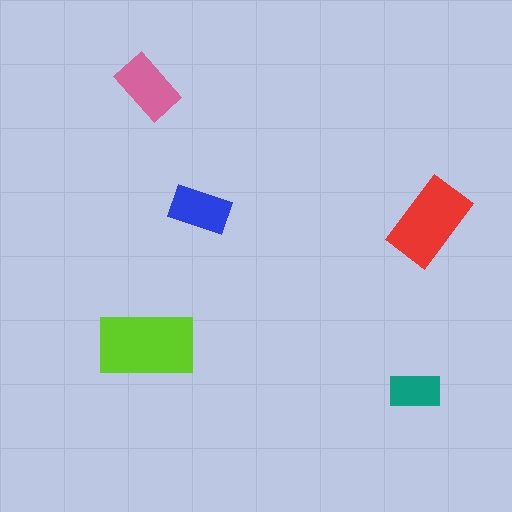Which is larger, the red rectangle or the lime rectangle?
The lime one.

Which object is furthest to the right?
The red rectangle is rightmost.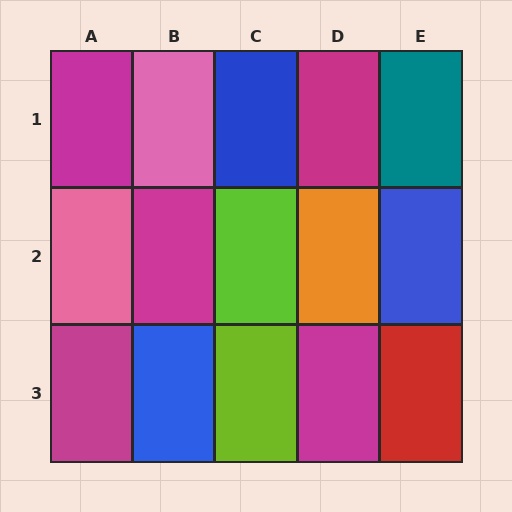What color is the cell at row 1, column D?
Magenta.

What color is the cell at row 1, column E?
Teal.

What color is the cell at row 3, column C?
Lime.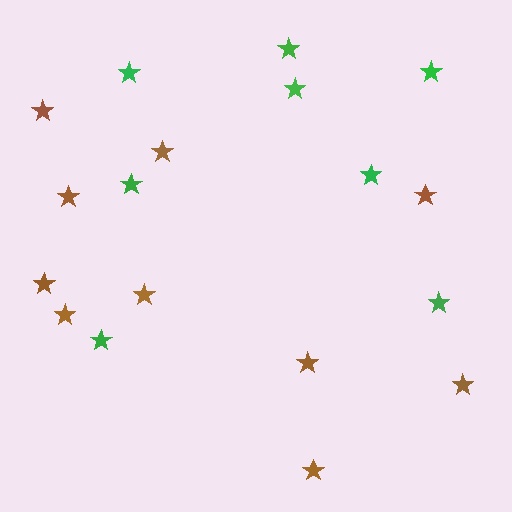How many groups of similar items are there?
There are 2 groups: one group of green stars (8) and one group of brown stars (10).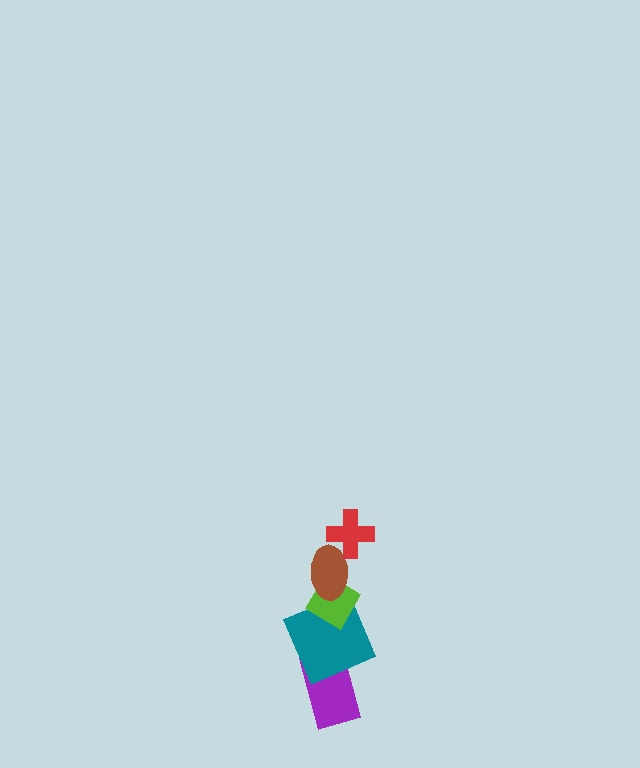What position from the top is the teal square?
The teal square is 4th from the top.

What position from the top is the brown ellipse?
The brown ellipse is 2nd from the top.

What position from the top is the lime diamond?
The lime diamond is 3rd from the top.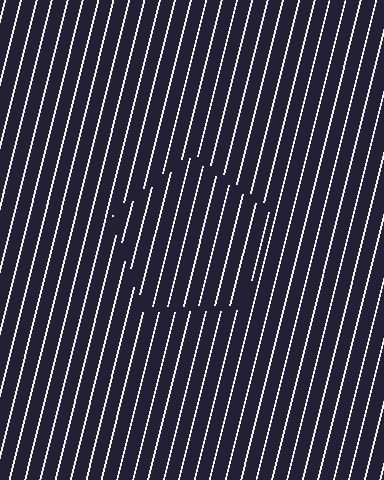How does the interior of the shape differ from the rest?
The interior of the shape contains the same grating, shifted by half a period — the contour is defined by the phase discontinuity where line-ends from the inner and outer gratings abut.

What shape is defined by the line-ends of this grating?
An illusory pentagon. The interior of the shape contains the same grating, shifted by half a period — the contour is defined by the phase discontinuity where line-ends from the inner and outer gratings abut.